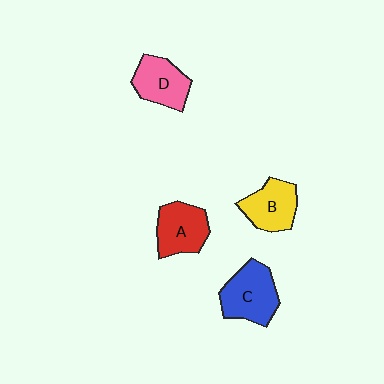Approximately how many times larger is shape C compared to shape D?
Approximately 1.2 times.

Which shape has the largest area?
Shape C (blue).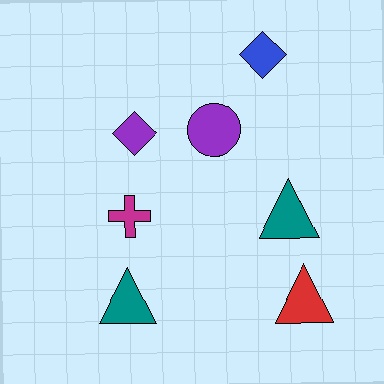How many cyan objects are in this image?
There are no cyan objects.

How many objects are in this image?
There are 7 objects.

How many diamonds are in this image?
There are 2 diamonds.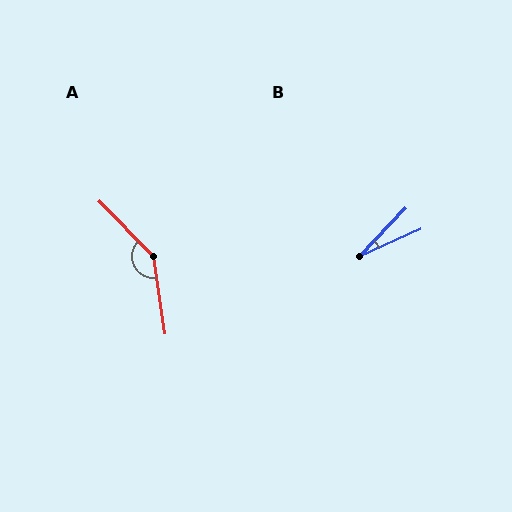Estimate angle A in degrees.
Approximately 144 degrees.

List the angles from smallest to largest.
B (23°), A (144°).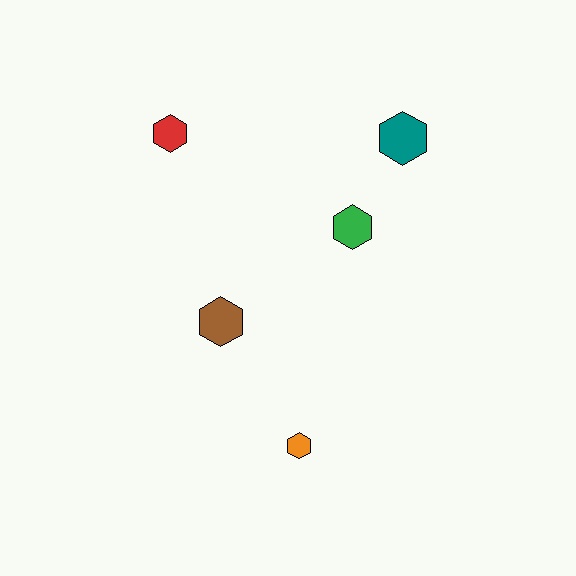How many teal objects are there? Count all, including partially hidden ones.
There is 1 teal object.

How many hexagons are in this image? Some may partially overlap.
There are 5 hexagons.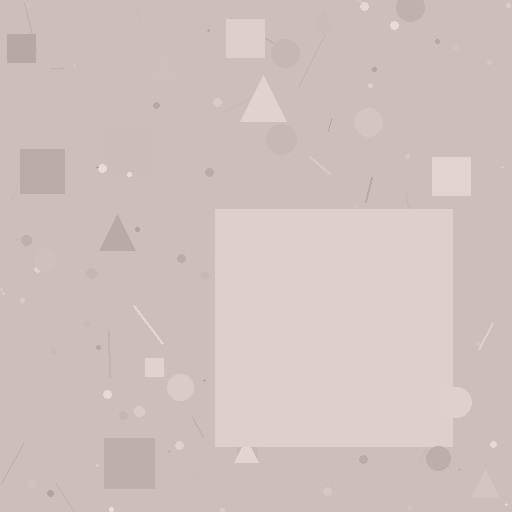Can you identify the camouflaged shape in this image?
The camouflaged shape is a square.